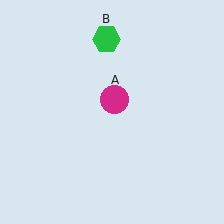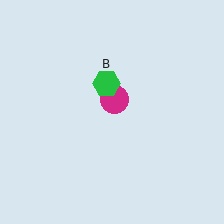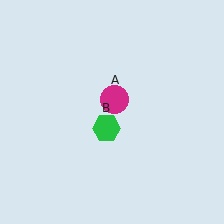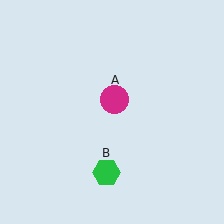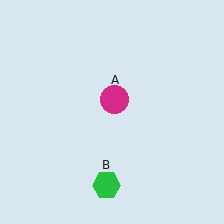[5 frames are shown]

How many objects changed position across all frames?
1 object changed position: green hexagon (object B).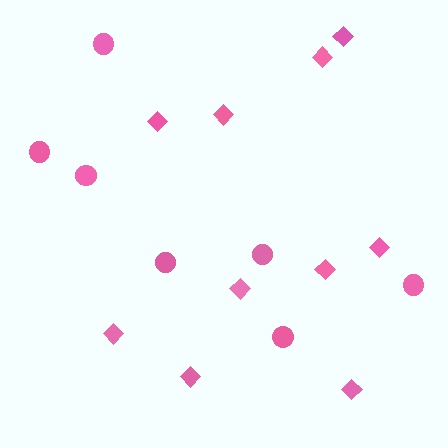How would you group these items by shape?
There are 2 groups: one group of circles (7) and one group of diamonds (10).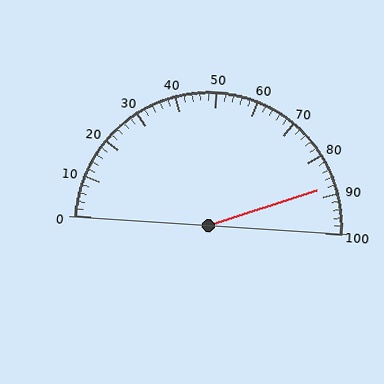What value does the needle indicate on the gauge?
The needle indicates approximately 88.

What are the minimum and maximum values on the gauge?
The gauge ranges from 0 to 100.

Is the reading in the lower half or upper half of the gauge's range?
The reading is in the upper half of the range (0 to 100).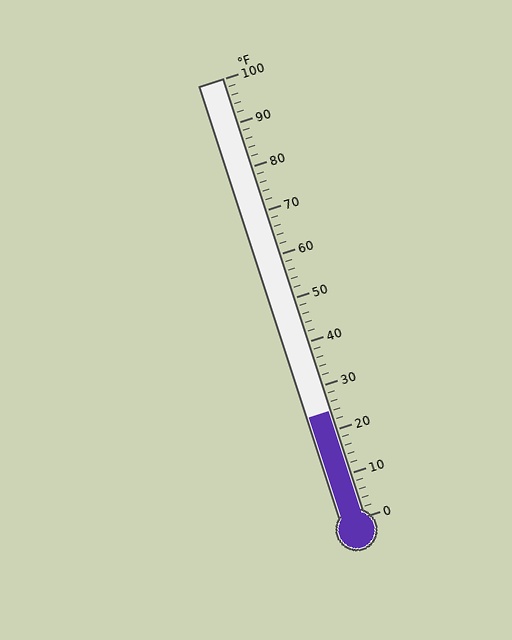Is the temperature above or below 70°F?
The temperature is below 70°F.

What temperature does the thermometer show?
The thermometer shows approximately 24°F.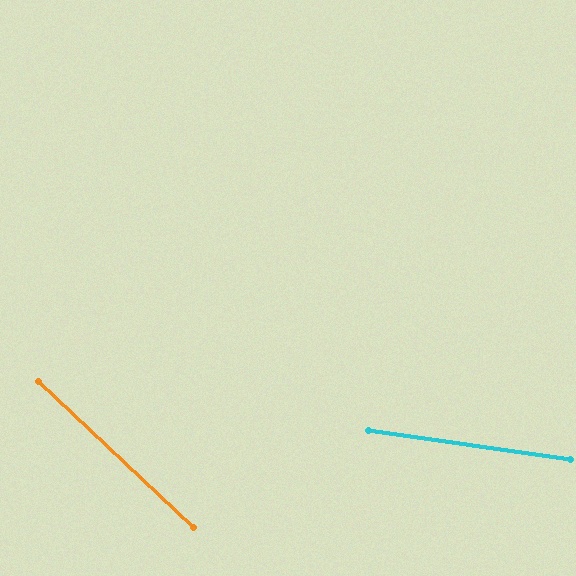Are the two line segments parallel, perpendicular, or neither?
Neither parallel nor perpendicular — they differ by about 35°.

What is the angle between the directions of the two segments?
Approximately 35 degrees.